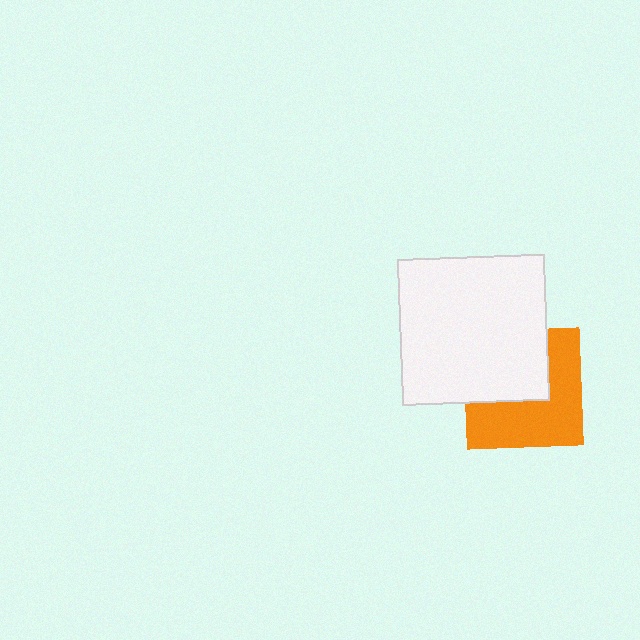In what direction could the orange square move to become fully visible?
The orange square could move toward the lower-right. That would shift it out from behind the white square entirely.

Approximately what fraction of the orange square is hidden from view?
Roughly 44% of the orange square is hidden behind the white square.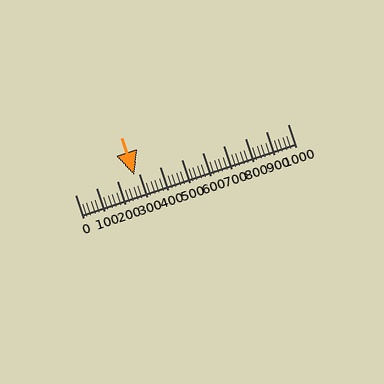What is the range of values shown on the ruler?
The ruler shows values from 0 to 1000.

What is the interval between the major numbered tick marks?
The major tick marks are spaced 100 units apart.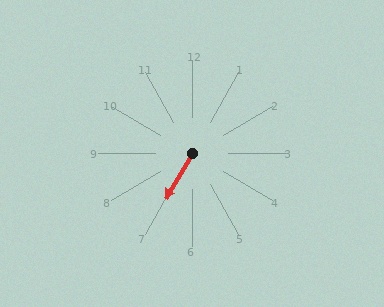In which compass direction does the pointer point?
Southwest.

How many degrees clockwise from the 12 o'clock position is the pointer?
Approximately 211 degrees.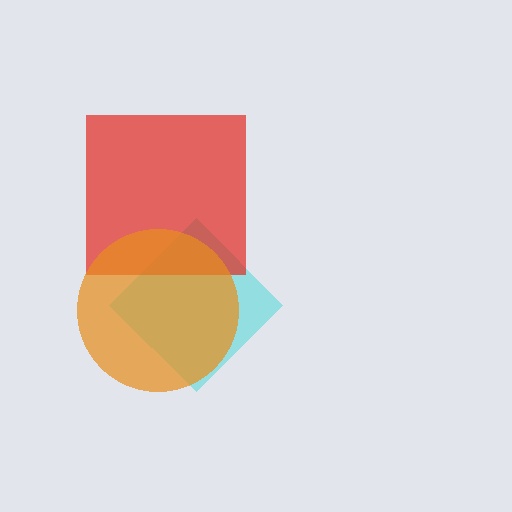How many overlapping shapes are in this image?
There are 3 overlapping shapes in the image.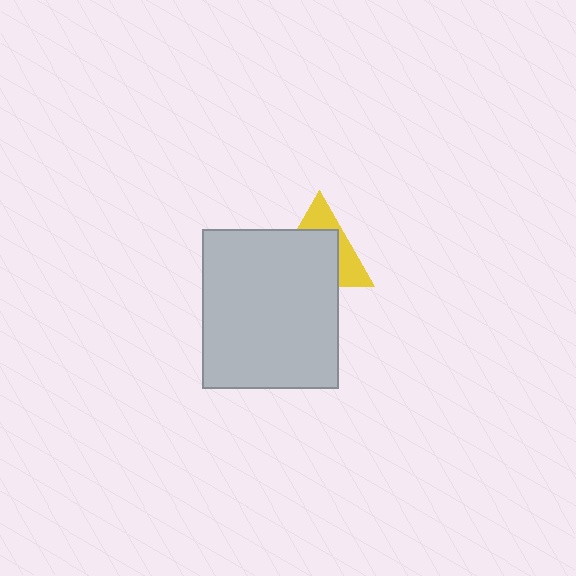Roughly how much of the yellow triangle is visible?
A small part of it is visible (roughly 37%).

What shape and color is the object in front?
The object in front is a light gray rectangle.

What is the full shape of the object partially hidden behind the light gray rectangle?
The partially hidden object is a yellow triangle.